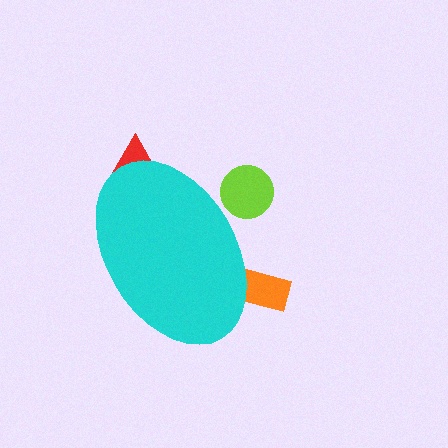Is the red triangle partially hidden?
Yes, the red triangle is partially hidden behind the cyan ellipse.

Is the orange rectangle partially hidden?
Yes, the orange rectangle is partially hidden behind the cyan ellipse.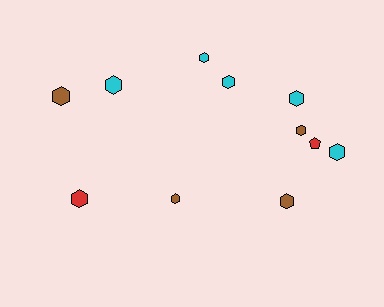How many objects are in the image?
There are 11 objects.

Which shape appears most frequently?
Hexagon, with 10 objects.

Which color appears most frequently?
Cyan, with 5 objects.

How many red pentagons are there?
There is 1 red pentagon.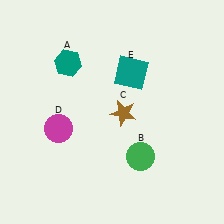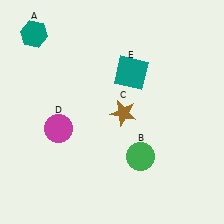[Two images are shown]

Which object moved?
The teal hexagon (A) moved left.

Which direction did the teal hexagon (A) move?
The teal hexagon (A) moved left.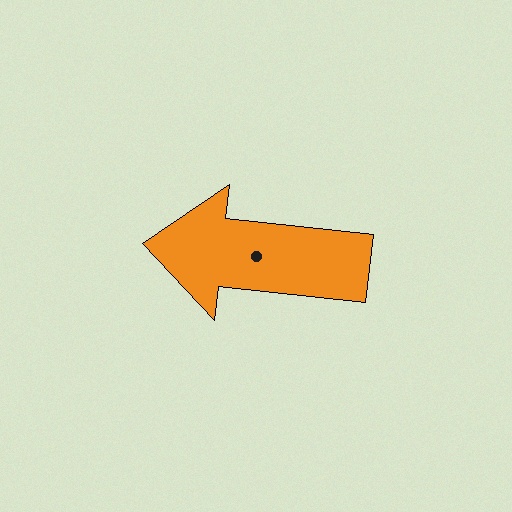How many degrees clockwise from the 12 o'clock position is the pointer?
Approximately 276 degrees.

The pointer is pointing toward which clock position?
Roughly 9 o'clock.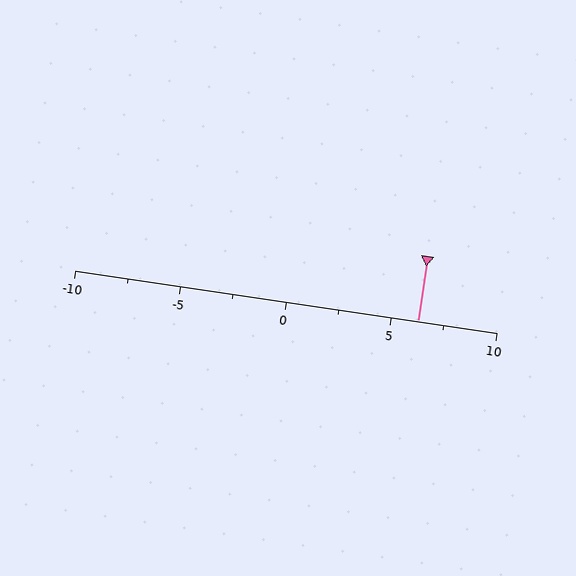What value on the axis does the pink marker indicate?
The marker indicates approximately 6.2.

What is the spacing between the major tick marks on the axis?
The major ticks are spaced 5 apart.